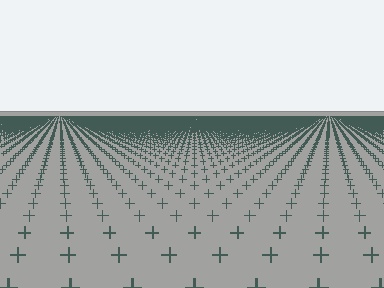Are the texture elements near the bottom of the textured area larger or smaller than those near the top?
Larger. Near the bottom, elements are closer to the viewer and appear at a bigger on-screen size.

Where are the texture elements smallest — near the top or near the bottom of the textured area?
Near the top.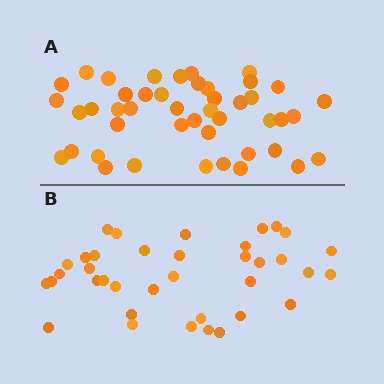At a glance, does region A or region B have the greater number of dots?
Region A (the top region) has more dots.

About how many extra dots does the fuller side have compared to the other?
Region A has roughly 8 or so more dots than region B.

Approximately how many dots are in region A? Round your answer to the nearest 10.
About 40 dots. (The exact count is 45, which rounds to 40.)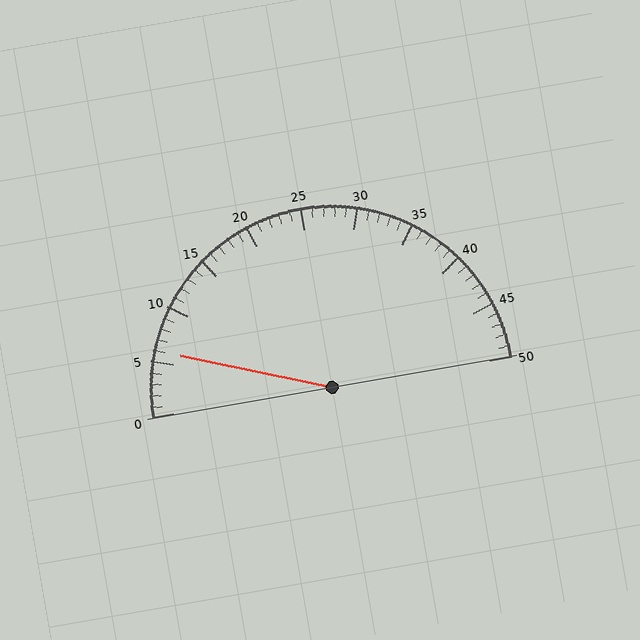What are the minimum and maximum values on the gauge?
The gauge ranges from 0 to 50.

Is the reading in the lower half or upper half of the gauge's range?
The reading is in the lower half of the range (0 to 50).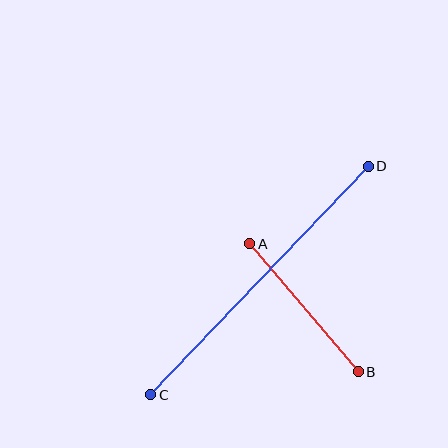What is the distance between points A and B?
The distance is approximately 168 pixels.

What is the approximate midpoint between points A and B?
The midpoint is at approximately (304, 308) pixels.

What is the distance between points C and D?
The distance is approximately 315 pixels.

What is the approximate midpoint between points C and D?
The midpoint is at approximately (259, 281) pixels.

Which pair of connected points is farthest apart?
Points C and D are farthest apart.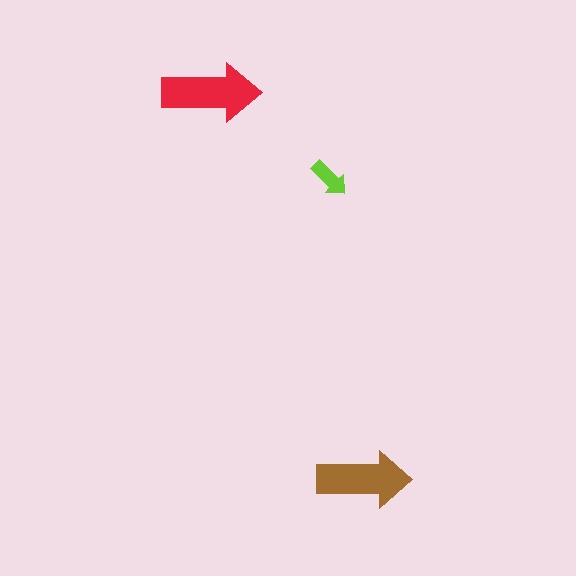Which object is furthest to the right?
The brown arrow is rightmost.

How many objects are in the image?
There are 3 objects in the image.